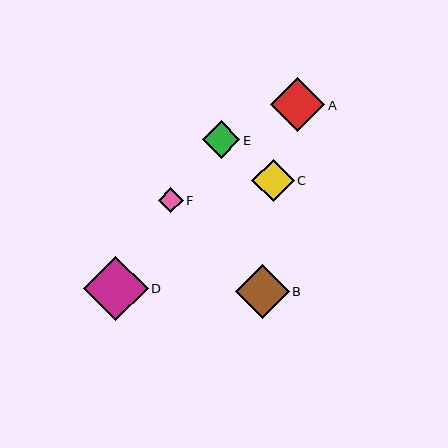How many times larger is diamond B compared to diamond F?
Diamond B is approximately 2.1 times the size of diamond F.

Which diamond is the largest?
Diamond D is the largest with a size of approximately 64 pixels.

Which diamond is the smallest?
Diamond F is the smallest with a size of approximately 25 pixels.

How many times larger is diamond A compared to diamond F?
Diamond A is approximately 2.1 times the size of diamond F.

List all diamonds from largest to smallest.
From largest to smallest: D, A, B, C, E, F.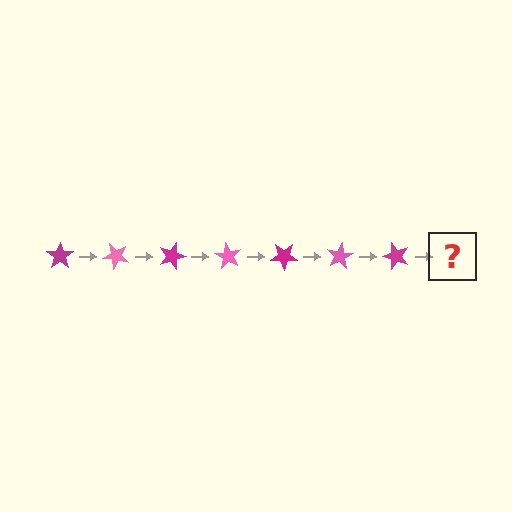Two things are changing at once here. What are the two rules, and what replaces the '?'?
The two rules are that it rotates 45 degrees each step and the color cycles through magenta and pink. The '?' should be a pink star, rotated 315 degrees from the start.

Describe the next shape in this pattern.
It should be a pink star, rotated 315 degrees from the start.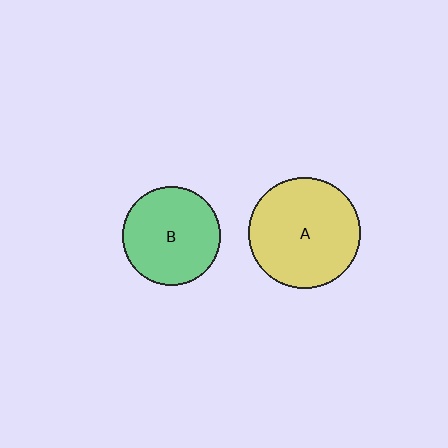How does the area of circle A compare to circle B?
Approximately 1.3 times.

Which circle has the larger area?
Circle A (yellow).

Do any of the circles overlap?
No, none of the circles overlap.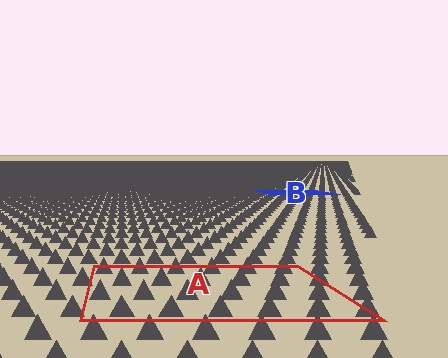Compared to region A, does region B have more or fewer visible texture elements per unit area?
Region B has more texture elements per unit area — they are packed more densely because it is farther away.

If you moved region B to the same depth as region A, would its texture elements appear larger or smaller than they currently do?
They would appear larger. At a closer depth, the same texture elements are projected at a bigger on-screen size.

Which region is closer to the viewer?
Region A is closer. The texture elements there are larger and more spread out.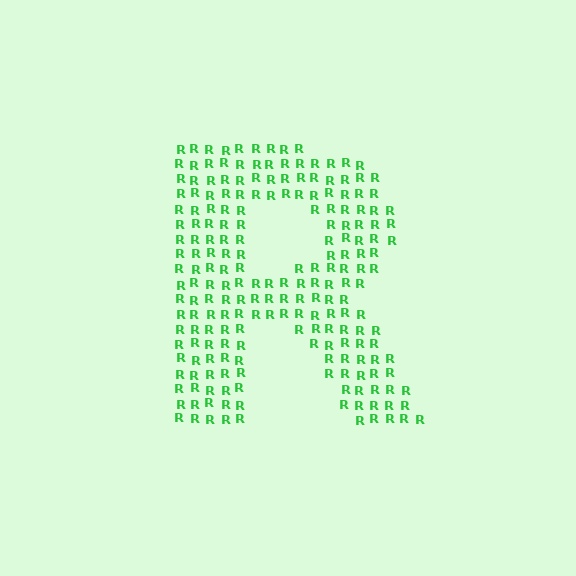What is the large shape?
The large shape is the letter R.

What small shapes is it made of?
It is made of small letter R's.